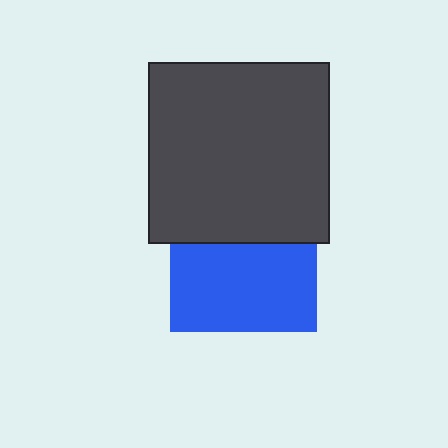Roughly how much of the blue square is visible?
About half of it is visible (roughly 60%).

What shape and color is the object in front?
The object in front is a dark gray square.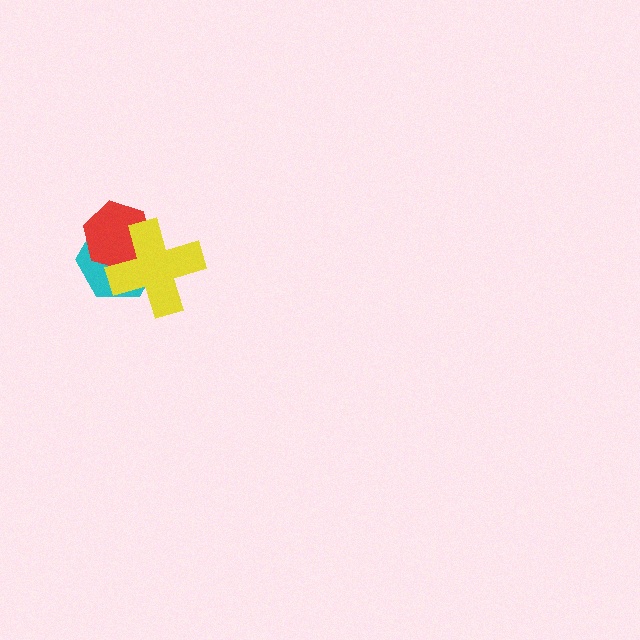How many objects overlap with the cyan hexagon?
2 objects overlap with the cyan hexagon.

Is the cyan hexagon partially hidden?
Yes, it is partially covered by another shape.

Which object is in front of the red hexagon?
The yellow cross is in front of the red hexagon.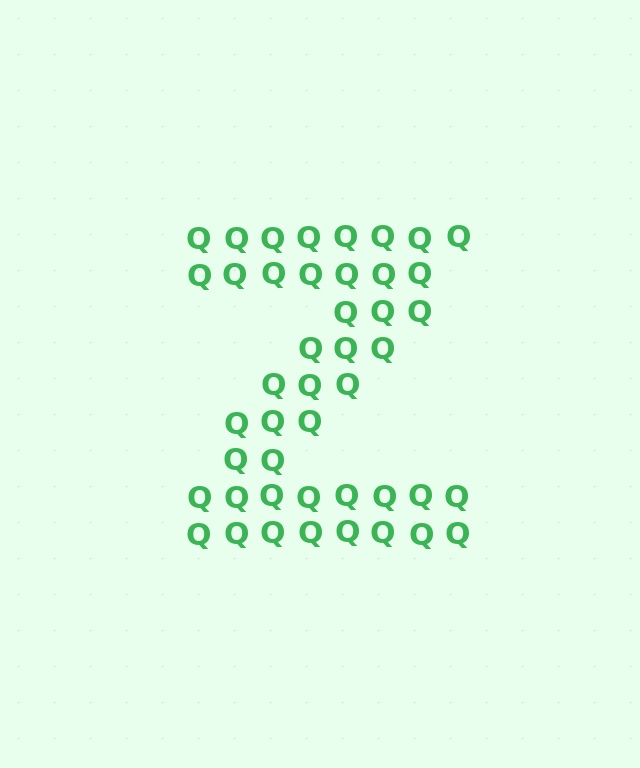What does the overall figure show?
The overall figure shows the letter Z.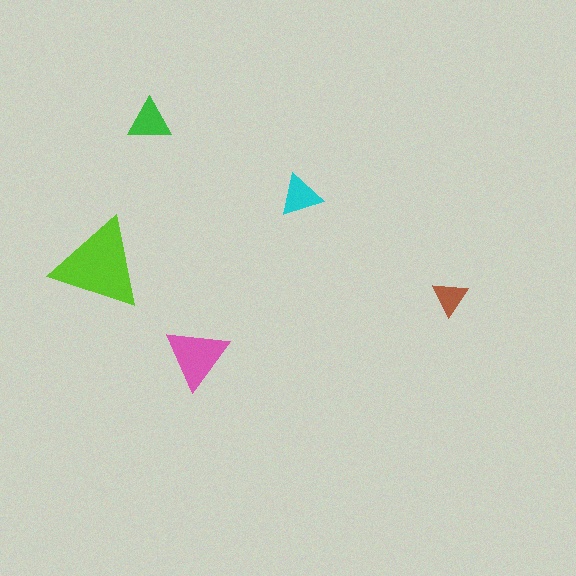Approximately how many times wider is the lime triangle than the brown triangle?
About 2.5 times wider.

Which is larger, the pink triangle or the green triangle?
The pink one.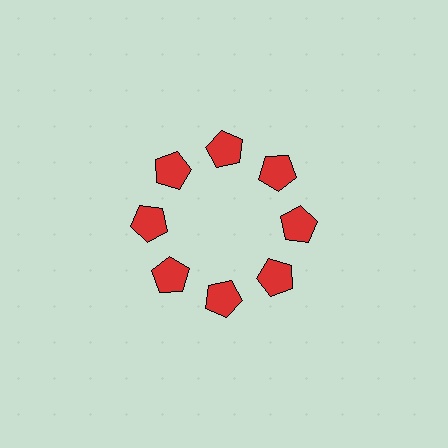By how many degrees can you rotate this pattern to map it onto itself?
The pattern maps onto itself every 45 degrees of rotation.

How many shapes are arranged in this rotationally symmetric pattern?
There are 8 shapes, arranged in 8 groups of 1.